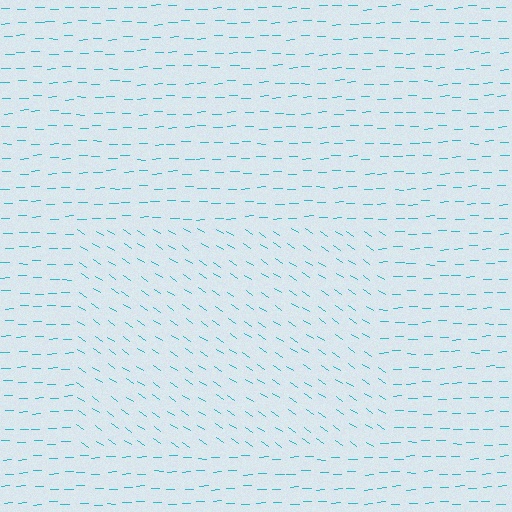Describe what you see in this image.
The image is filled with small cyan line segments. A rectangle region in the image has lines oriented differently from the surrounding lines, creating a visible texture boundary.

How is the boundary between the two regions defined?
The boundary is defined purely by a change in line orientation (approximately 35 degrees difference). All lines are the same color and thickness.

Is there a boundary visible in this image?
Yes, there is a texture boundary formed by a change in line orientation.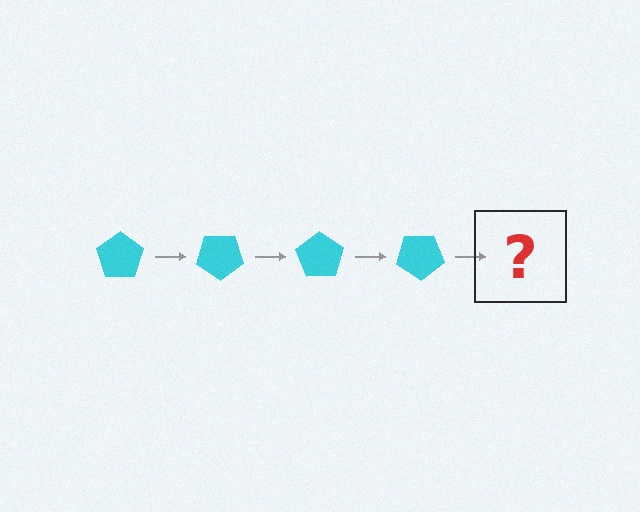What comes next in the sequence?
The next element should be a cyan pentagon rotated 140 degrees.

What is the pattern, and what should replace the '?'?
The pattern is that the pentagon rotates 35 degrees each step. The '?' should be a cyan pentagon rotated 140 degrees.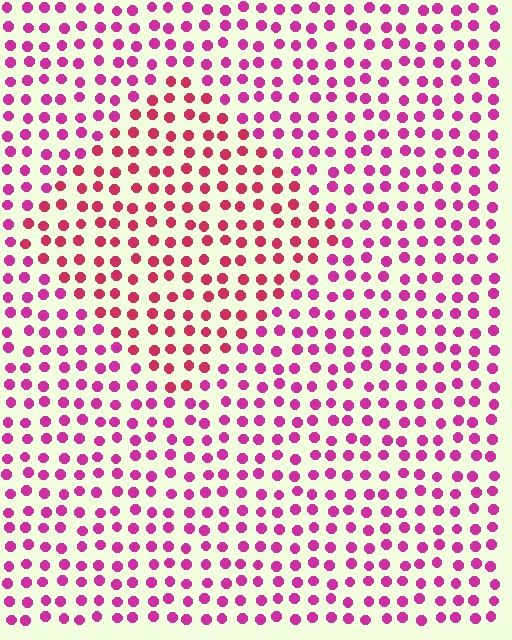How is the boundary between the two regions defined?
The boundary is defined purely by a slight shift in hue (about 25 degrees). Spacing, size, and orientation are identical on both sides.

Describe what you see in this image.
The image is filled with small magenta elements in a uniform arrangement. A diamond-shaped region is visible where the elements are tinted to a slightly different hue, forming a subtle color boundary.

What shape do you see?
I see a diamond.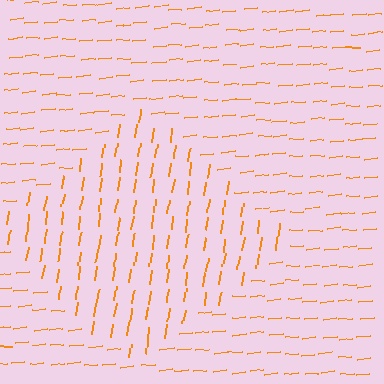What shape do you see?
I see a diamond.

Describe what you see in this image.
The image is filled with small orange line segments. A diamond region in the image has lines oriented differently from the surrounding lines, creating a visible texture boundary.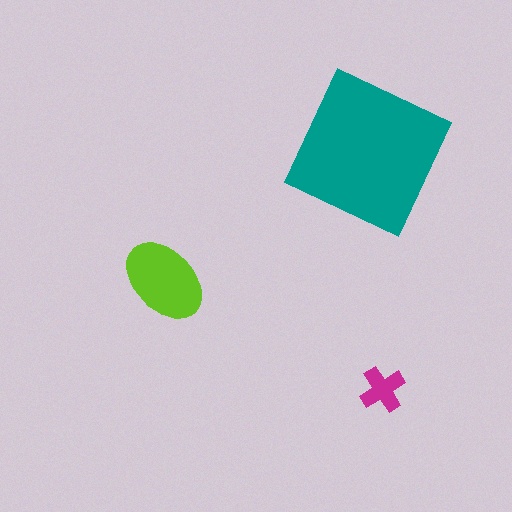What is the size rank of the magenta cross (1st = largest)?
3rd.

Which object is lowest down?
The magenta cross is bottommost.